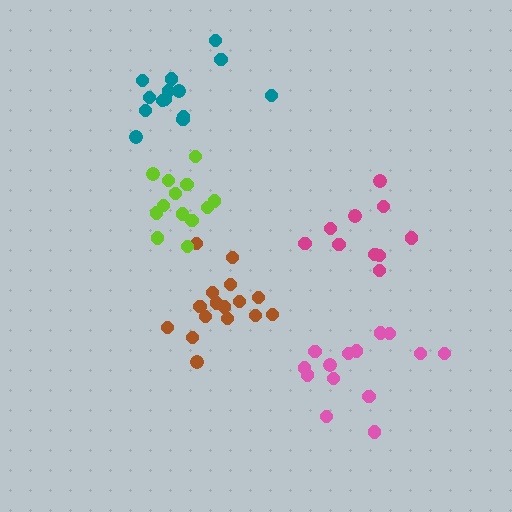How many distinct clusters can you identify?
There are 5 distinct clusters.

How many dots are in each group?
Group 1: 16 dots, Group 2: 10 dots, Group 3: 13 dots, Group 4: 14 dots, Group 5: 14 dots (67 total).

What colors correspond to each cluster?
The clusters are colored: brown, magenta, lime, pink, teal.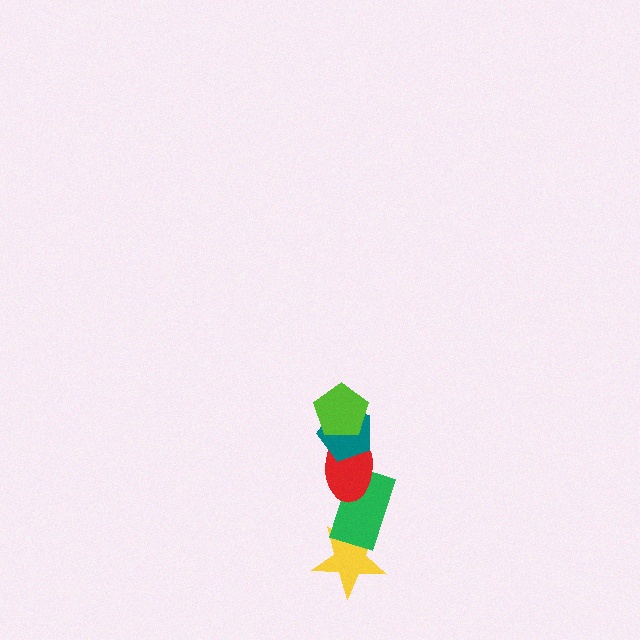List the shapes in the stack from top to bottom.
From top to bottom: the lime pentagon, the teal pentagon, the red ellipse, the green rectangle, the yellow star.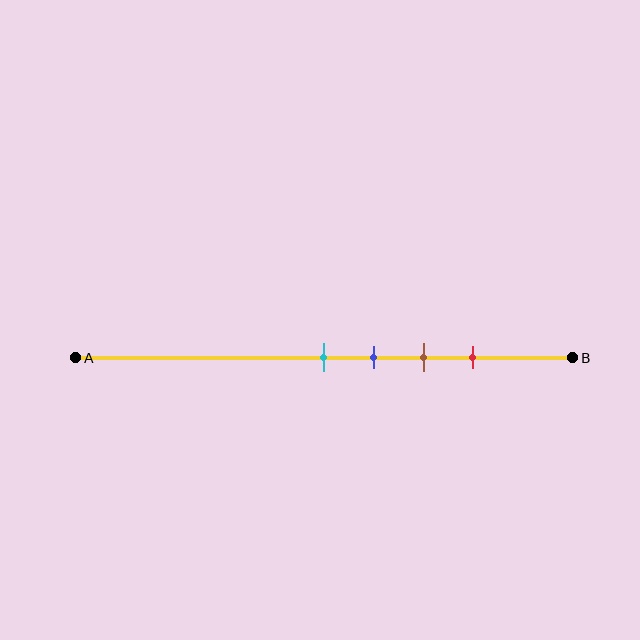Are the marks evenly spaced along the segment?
Yes, the marks are approximately evenly spaced.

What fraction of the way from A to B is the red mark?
The red mark is approximately 80% (0.8) of the way from A to B.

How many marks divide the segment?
There are 4 marks dividing the segment.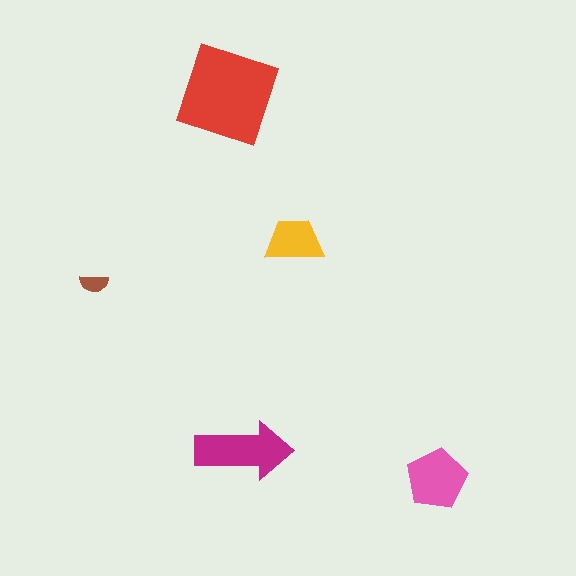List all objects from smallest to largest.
The brown semicircle, the yellow trapezoid, the pink pentagon, the magenta arrow, the red square.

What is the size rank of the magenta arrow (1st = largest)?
2nd.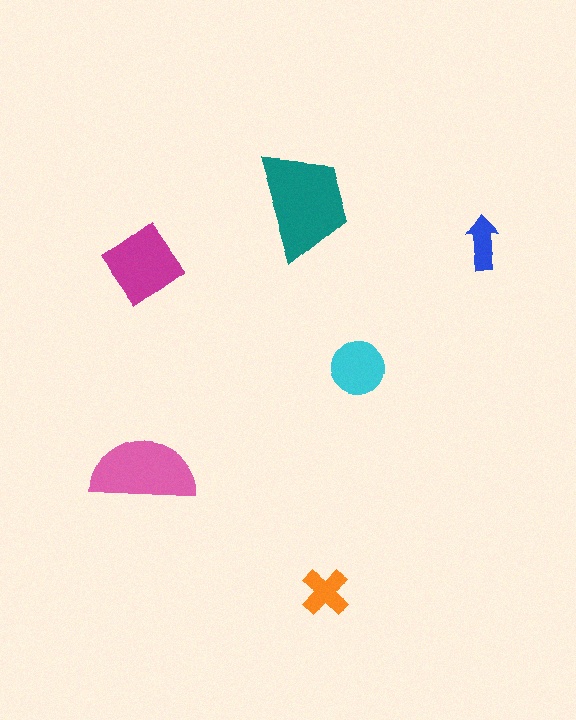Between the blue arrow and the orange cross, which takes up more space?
The orange cross.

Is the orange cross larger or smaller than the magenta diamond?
Smaller.